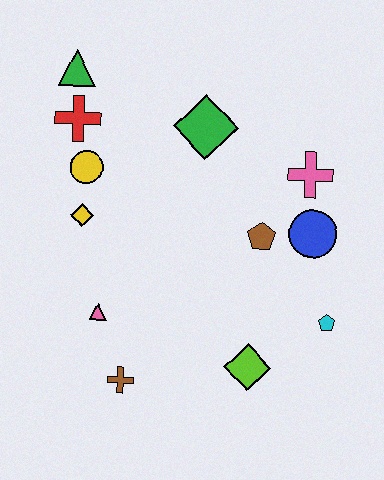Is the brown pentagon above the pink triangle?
Yes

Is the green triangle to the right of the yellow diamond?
No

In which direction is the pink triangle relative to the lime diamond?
The pink triangle is to the left of the lime diamond.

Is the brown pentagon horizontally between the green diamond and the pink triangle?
No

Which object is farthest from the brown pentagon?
The green triangle is farthest from the brown pentagon.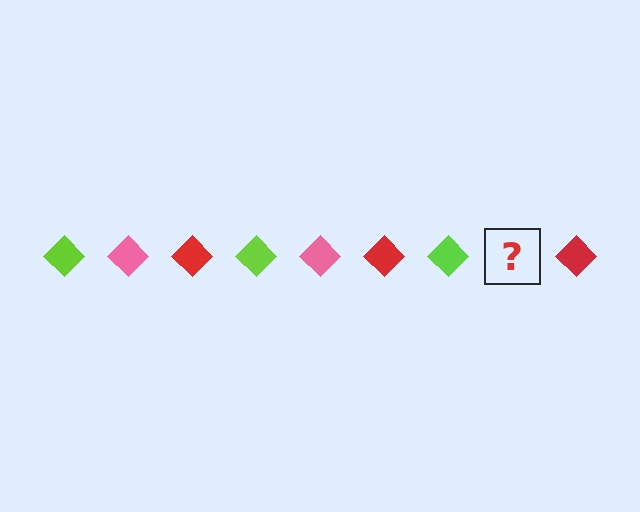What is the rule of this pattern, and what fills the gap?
The rule is that the pattern cycles through lime, pink, red diamonds. The gap should be filled with a pink diamond.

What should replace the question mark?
The question mark should be replaced with a pink diamond.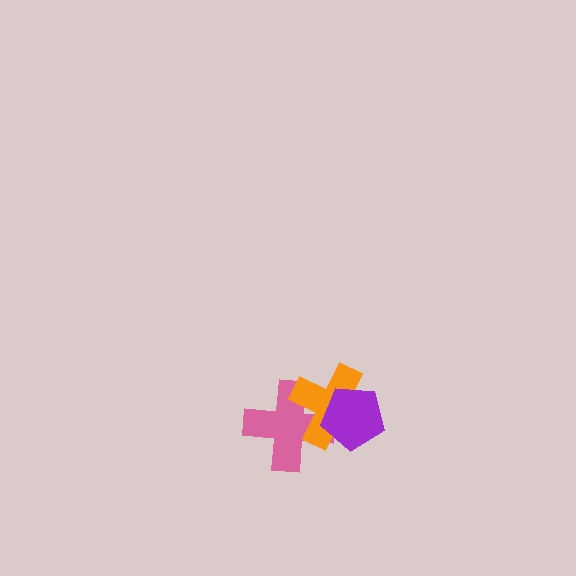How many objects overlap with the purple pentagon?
2 objects overlap with the purple pentagon.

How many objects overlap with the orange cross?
2 objects overlap with the orange cross.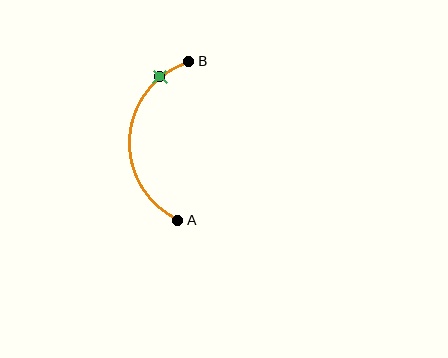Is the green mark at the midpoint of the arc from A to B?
No. The green mark lies on the arc but is closer to endpoint B. The arc midpoint would be at the point on the curve equidistant along the arc from both A and B.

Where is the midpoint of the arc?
The arc midpoint is the point on the curve farthest from the straight line joining A and B. It sits to the left of that line.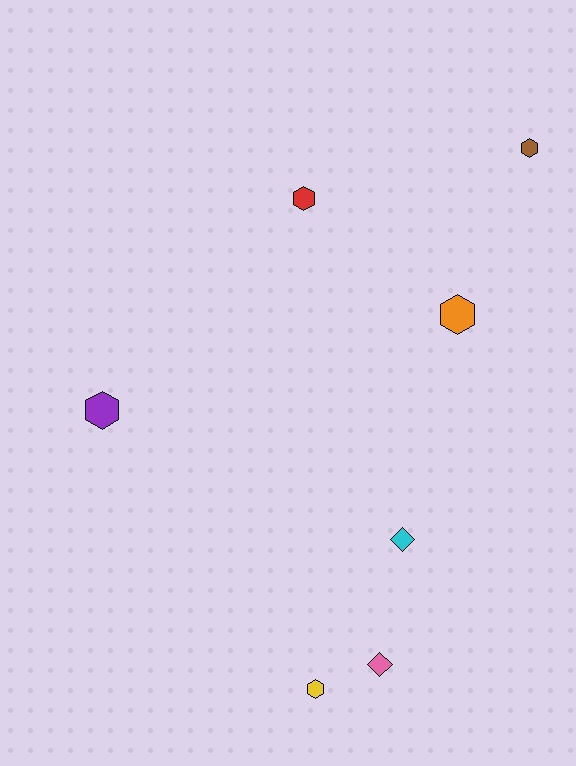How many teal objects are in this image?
There are no teal objects.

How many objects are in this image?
There are 7 objects.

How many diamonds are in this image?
There are 2 diamonds.